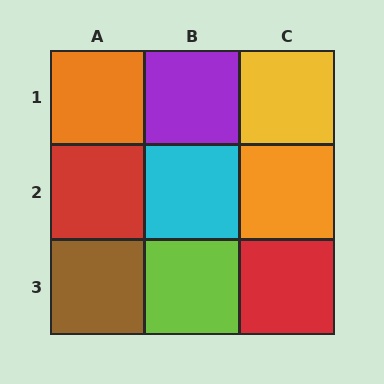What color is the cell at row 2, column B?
Cyan.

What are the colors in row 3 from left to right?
Brown, lime, red.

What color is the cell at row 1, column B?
Purple.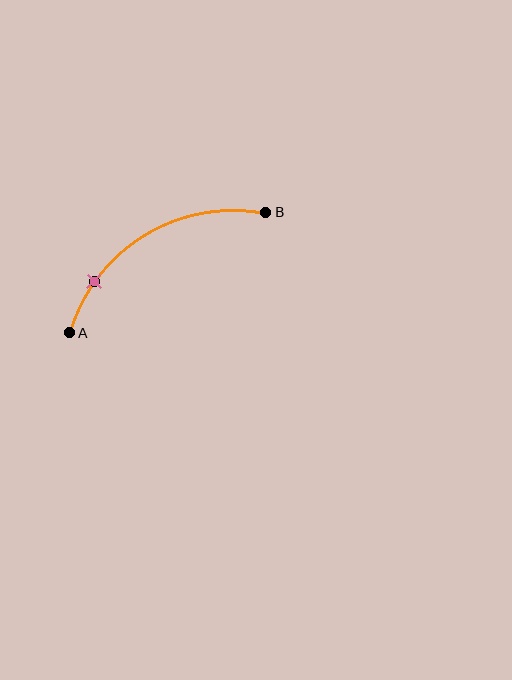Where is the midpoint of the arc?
The arc midpoint is the point on the curve farthest from the straight line joining A and B. It sits above that line.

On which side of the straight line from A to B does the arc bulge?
The arc bulges above the straight line connecting A and B.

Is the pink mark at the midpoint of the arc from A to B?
No. The pink mark lies on the arc but is closer to endpoint A. The arc midpoint would be at the point on the curve equidistant along the arc from both A and B.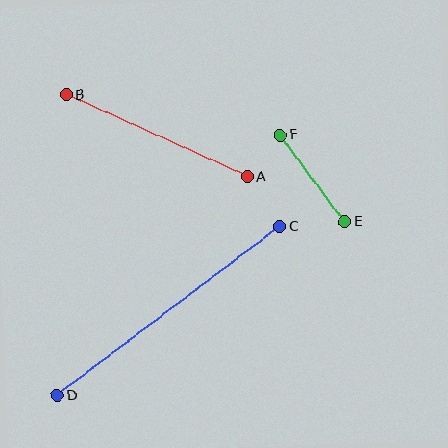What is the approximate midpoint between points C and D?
The midpoint is at approximately (169, 311) pixels.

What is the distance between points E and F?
The distance is approximately 108 pixels.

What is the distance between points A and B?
The distance is approximately 199 pixels.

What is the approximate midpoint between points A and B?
The midpoint is at approximately (157, 136) pixels.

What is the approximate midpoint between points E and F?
The midpoint is at approximately (313, 178) pixels.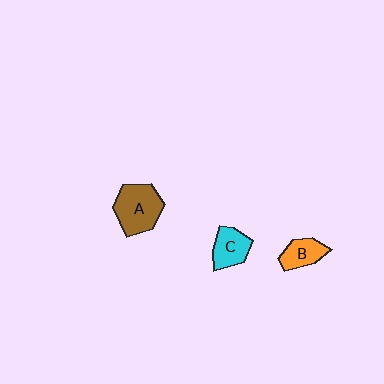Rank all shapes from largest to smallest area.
From largest to smallest: A (brown), C (cyan), B (orange).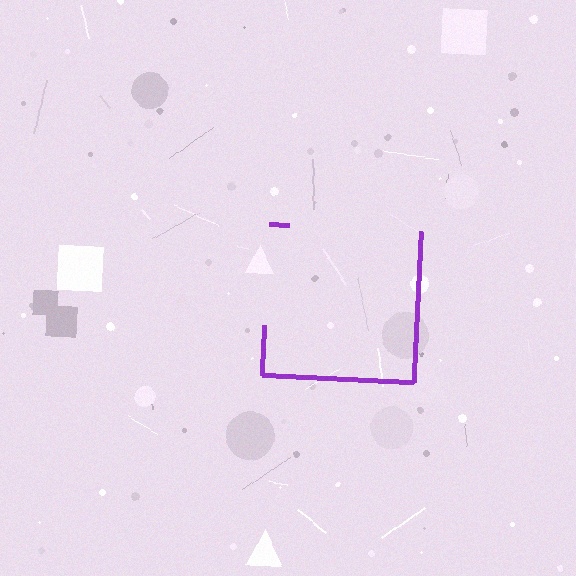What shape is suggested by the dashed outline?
The dashed outline suggests a square.